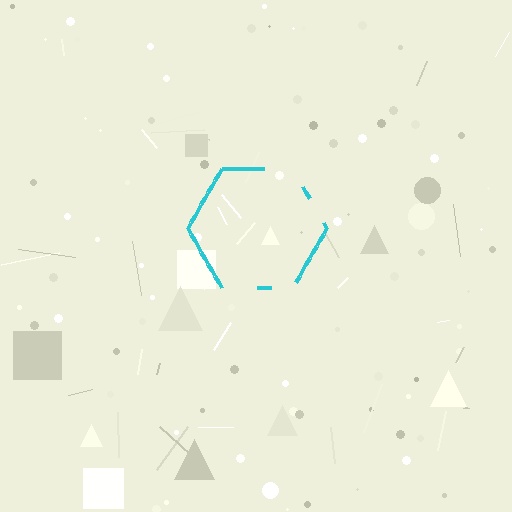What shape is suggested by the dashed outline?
The dashed outline suggests a hexagon.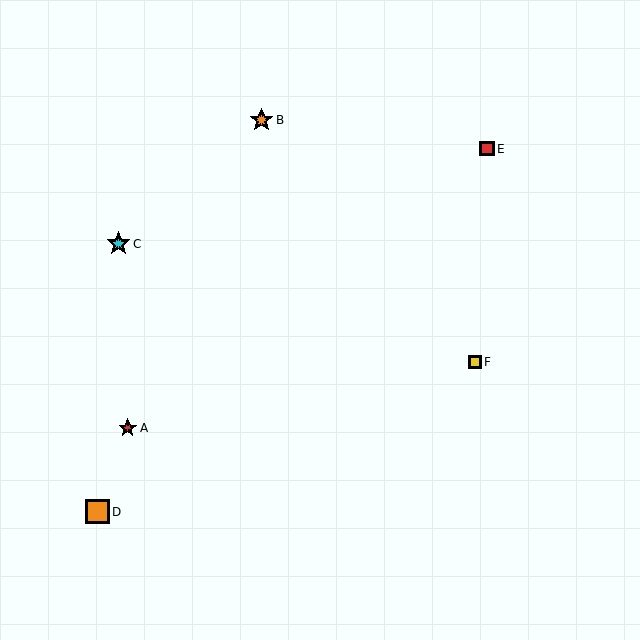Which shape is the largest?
The cyan star (labeled C) is the largest.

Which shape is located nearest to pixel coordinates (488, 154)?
The red square (labeled E) at (487, 149) is nearest to that location.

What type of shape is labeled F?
Shape F is a yellow square.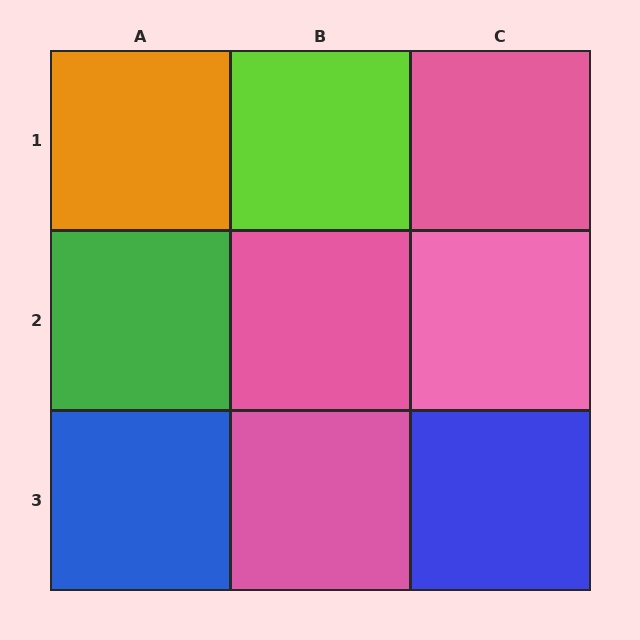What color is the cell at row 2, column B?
Pink.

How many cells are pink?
4 cells are pink.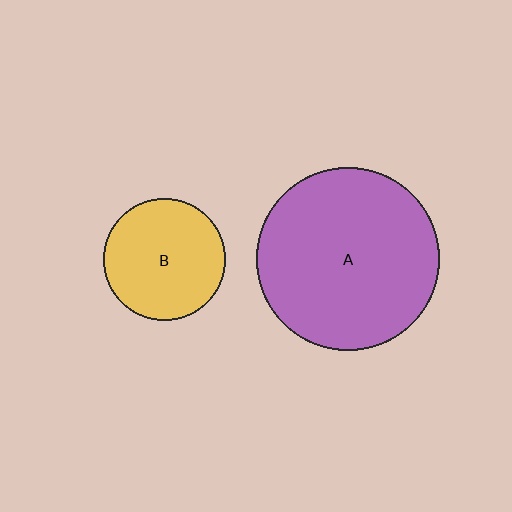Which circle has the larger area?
Circle A (purple).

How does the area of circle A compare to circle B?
Approximately 2.3 times.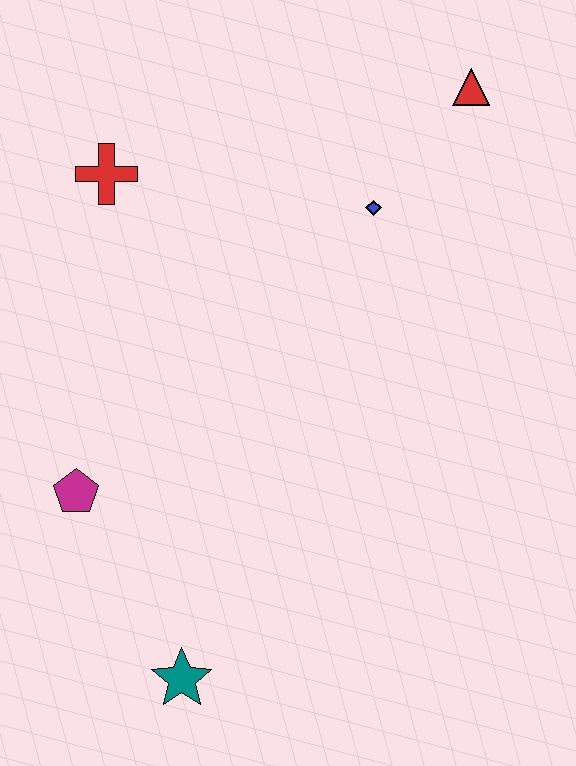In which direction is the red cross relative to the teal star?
The red cross is above the teal star.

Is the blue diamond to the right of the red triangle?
No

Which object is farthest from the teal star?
The red triangle is farthest from the teal star.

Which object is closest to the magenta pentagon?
The teal star is closest to the magenta pentagon.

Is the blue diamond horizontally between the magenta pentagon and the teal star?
No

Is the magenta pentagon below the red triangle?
Yes